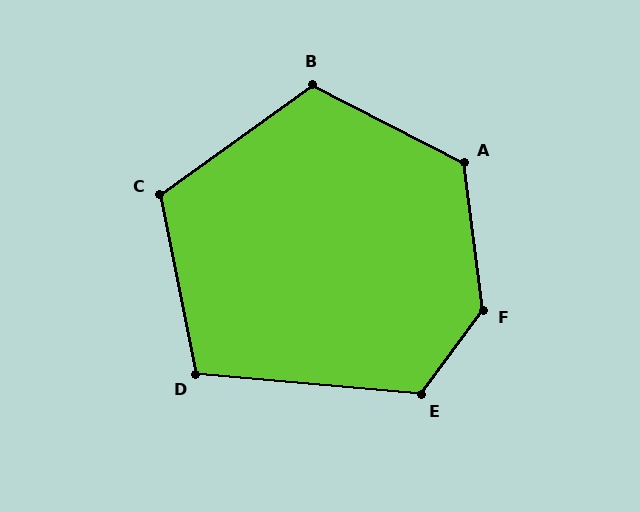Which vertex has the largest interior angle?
F, at approximately 137 degrees.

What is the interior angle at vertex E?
Approximately 121 degrees (obtuse).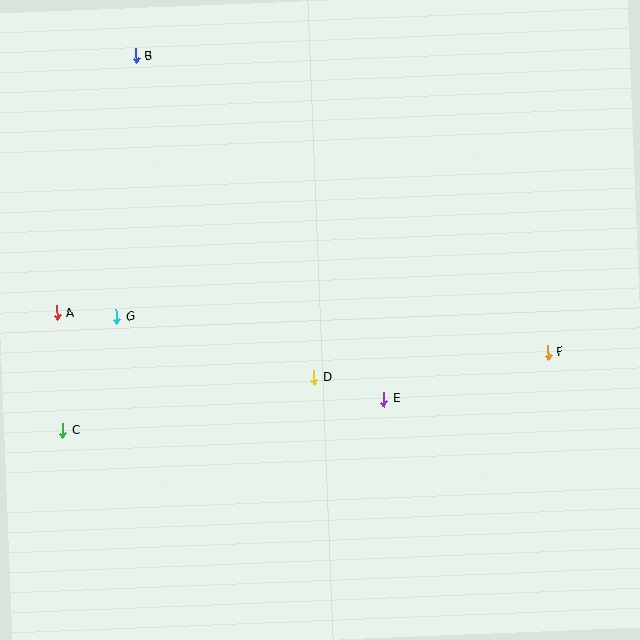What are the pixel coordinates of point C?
Point C is at (63, 431).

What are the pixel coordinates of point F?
Point F is at (548, 352).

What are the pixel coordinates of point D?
Point D is at (314, 378).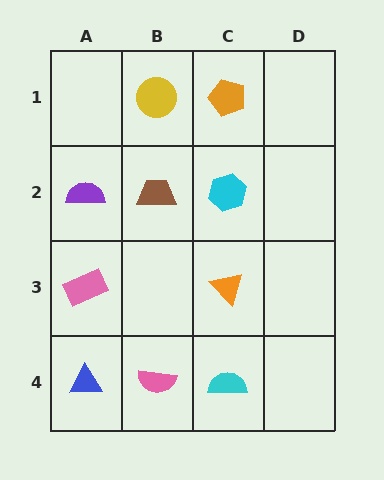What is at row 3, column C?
An orange triangle.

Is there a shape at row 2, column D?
No, that cell is empty.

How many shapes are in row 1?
2 shapes.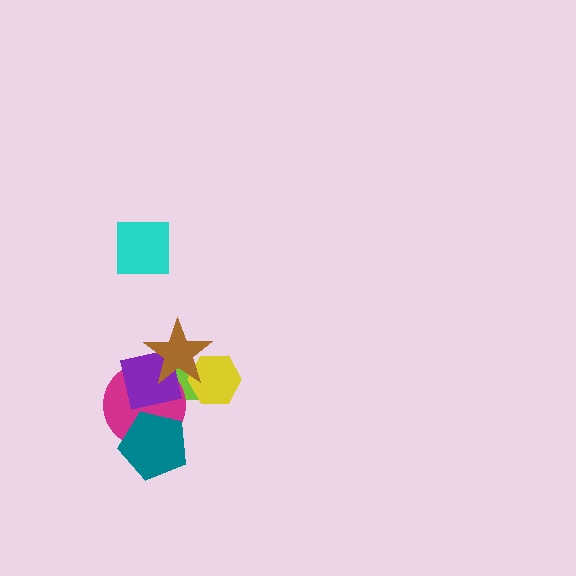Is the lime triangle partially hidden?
Yes, it is partially covered by another shape.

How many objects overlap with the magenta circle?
4 objects overlap with the magenta circle.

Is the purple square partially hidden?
Yes, it is partially covered by another shape.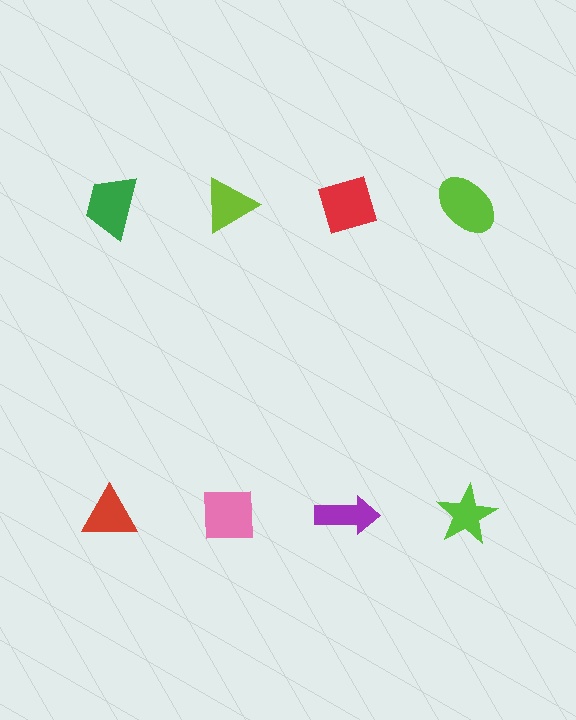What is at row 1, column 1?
A green trapezoid.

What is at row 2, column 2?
A pink square.